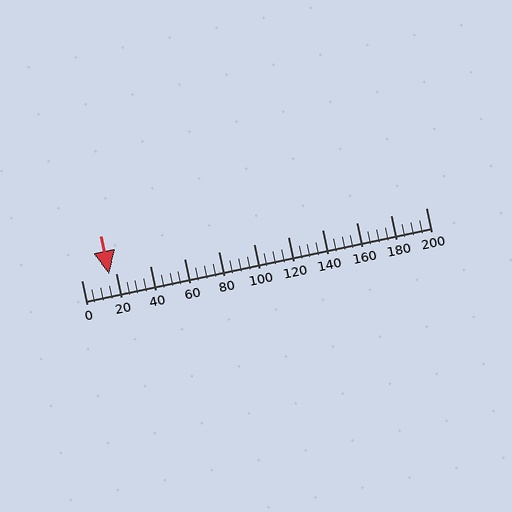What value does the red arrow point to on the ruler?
The red arrow points to approximately 16.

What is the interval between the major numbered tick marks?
The major tick marks are spaced 20 units apart.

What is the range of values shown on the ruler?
The ruler shows values from 0 to 200.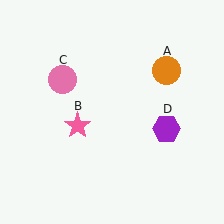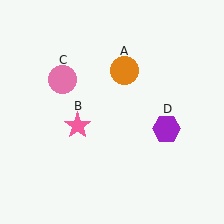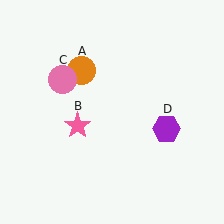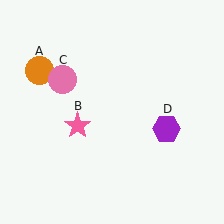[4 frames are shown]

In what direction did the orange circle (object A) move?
The orange circle (object A) moved left.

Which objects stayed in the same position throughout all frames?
Pink star (object B) and pink circle (object C) and purple hexagon (object D) remained stationary.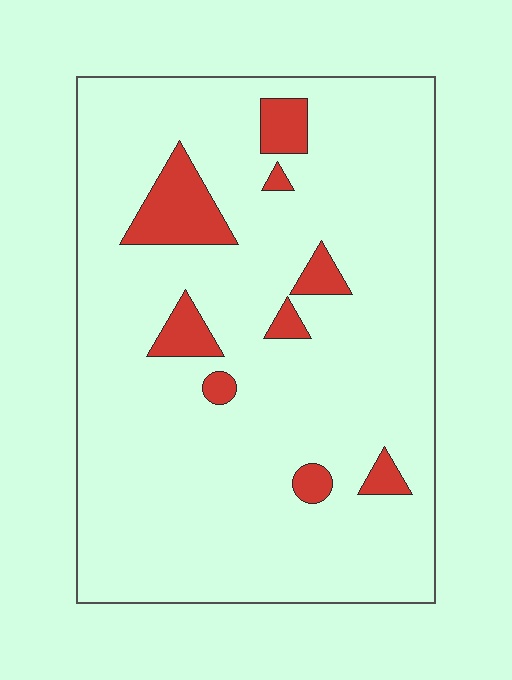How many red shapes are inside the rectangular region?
9.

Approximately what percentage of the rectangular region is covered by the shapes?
Approximately 10%.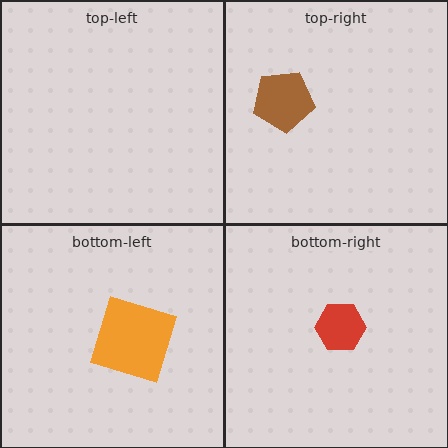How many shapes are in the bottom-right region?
1.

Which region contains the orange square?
The bottom-left region.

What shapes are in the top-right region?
The brown pentagon.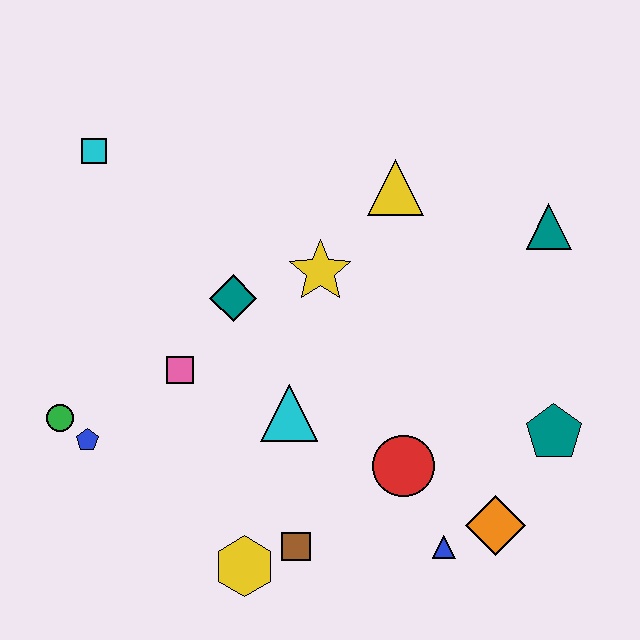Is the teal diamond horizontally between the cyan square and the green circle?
No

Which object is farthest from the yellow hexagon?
The teal triangle is farthest from the yellow hexagon.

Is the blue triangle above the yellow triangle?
No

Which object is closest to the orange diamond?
The blue triangle is closest to the orange diamond.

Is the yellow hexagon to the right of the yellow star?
No